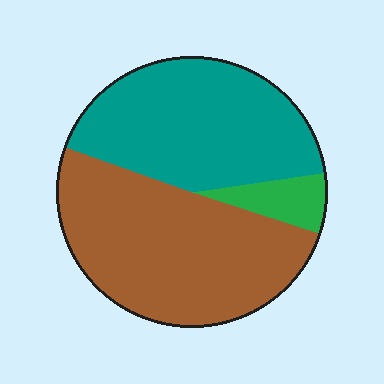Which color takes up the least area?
Green, at roughly 5%.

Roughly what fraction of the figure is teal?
Teal covers 42% of the figure.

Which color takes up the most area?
Brown, at roughly 50%.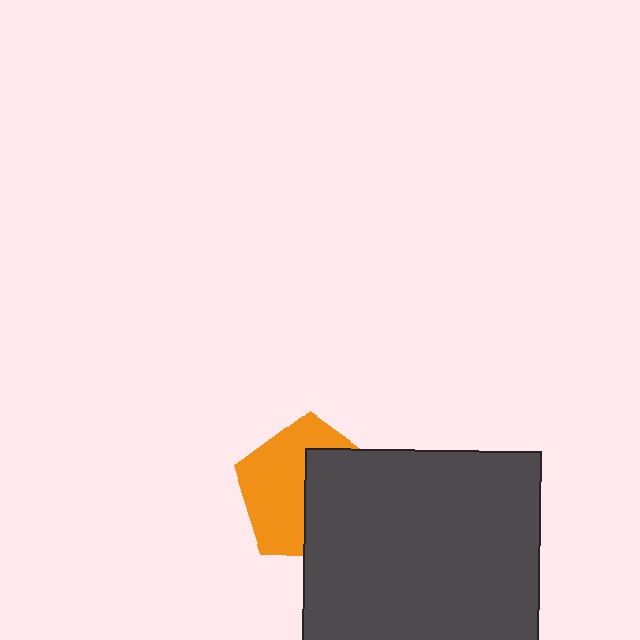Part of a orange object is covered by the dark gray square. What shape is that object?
It is a pentagon.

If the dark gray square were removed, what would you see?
You would see the complete orange pentagon.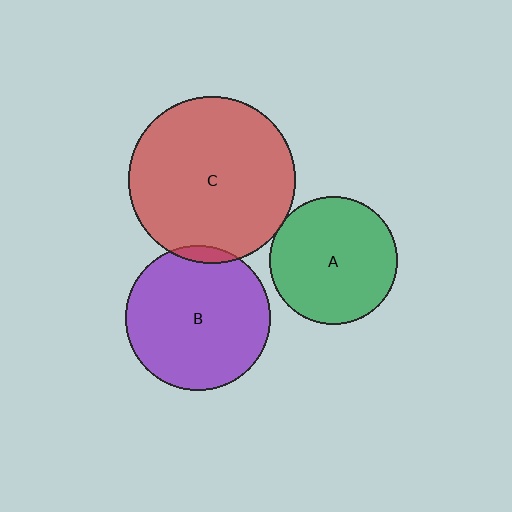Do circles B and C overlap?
Yes.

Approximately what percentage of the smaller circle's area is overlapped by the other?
Approximately 5%.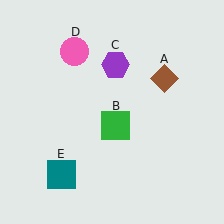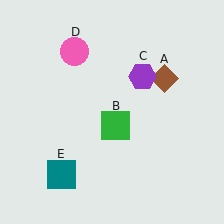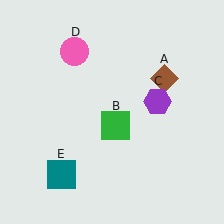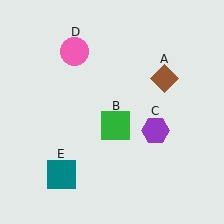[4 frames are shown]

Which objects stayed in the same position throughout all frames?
Brown diamond (object A) and green square (object B) and pink circle (object D) and teal square (object E) remained stationary.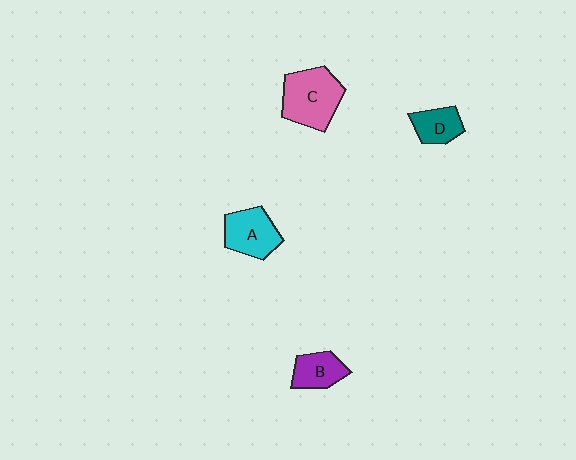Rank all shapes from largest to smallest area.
From largest to smallest: C (pink), A (cyan), B (purple), D (teal).